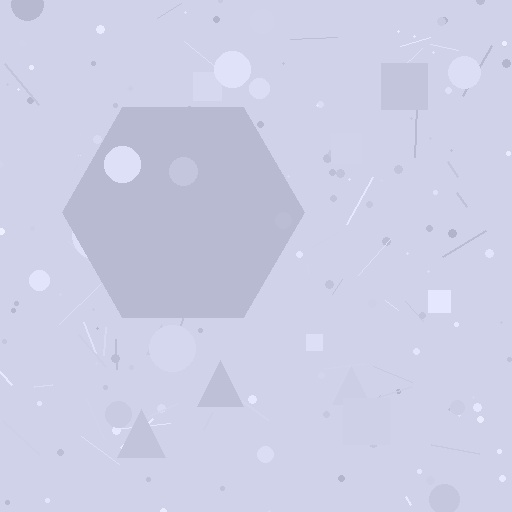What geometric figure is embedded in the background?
A hexagon is embedded in the background.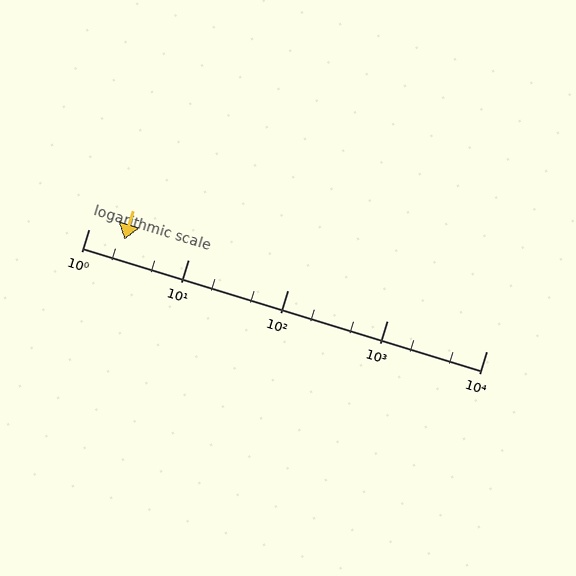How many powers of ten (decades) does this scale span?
The scale spans 4 decades, from 1 to 10000.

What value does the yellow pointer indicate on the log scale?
The pointer indicates approximately 2.3.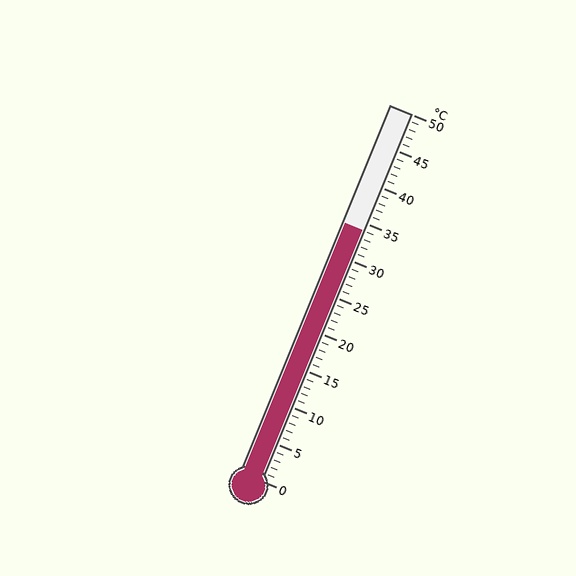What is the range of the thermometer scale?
The thermometer scale ranges from 0°C to 50°C.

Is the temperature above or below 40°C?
The temperature is below 40°C.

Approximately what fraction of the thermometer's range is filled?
The thermometer is filled to approximately 70% of its range.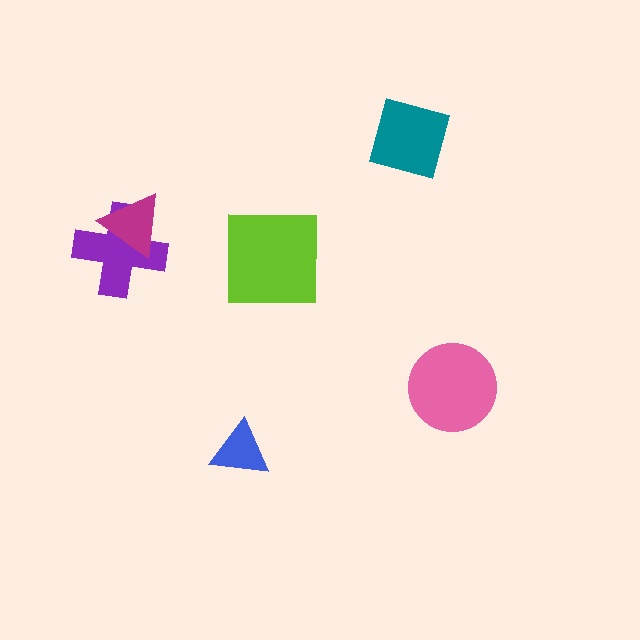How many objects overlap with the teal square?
0 objects overlap with the teal square.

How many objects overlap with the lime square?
0 objects overlap with the lime square.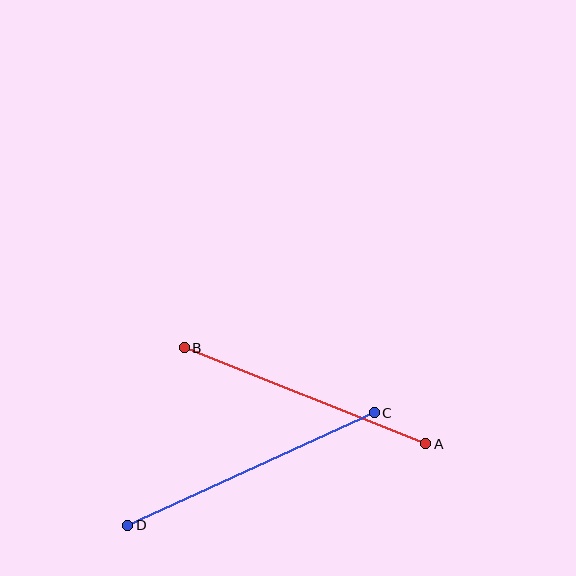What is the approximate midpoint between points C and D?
The midpoint is at approximately (251, 469) pixels.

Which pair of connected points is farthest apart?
Points C and D are farthest apart.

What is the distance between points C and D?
The distance is approximately 271 pixels.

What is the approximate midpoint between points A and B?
The midpoint is at approximately (305, 396) pixels.